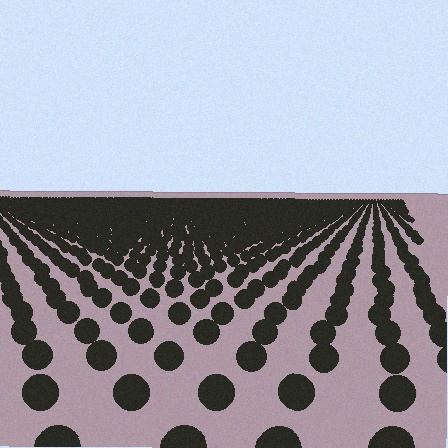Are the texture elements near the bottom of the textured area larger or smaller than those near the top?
Larger. Near the bottom, elements are closer to the viewer and appear at a bigger on-screen size.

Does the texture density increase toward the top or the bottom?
Density increases toward the top.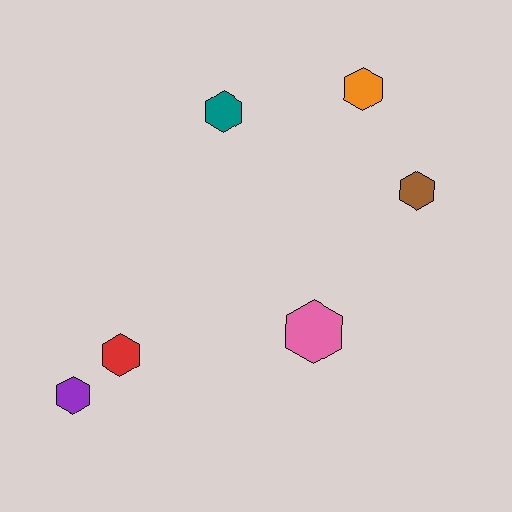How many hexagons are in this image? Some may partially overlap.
There are 6 hexagons.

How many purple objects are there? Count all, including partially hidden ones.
There is 1 purple object.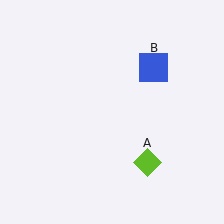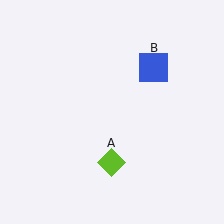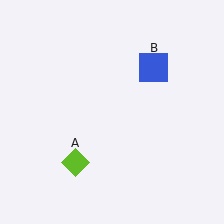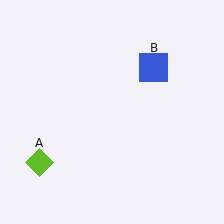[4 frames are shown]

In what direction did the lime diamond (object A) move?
The lime diamond (object A) moved left.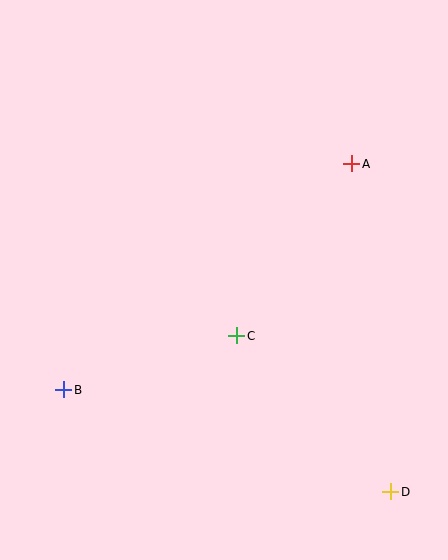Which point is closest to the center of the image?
Point C at (237, 336) is closest to the center.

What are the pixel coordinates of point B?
Point B is at (64, 390).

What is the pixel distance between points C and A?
The distance between C and A is 207 pixels.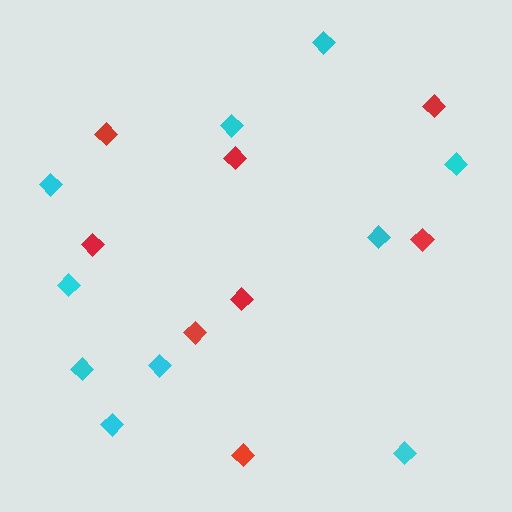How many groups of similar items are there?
There are 2 groups: one group of red diamonds (8) and one group of cyan diamonds (10).